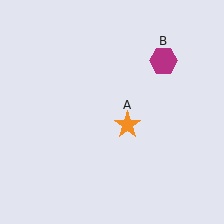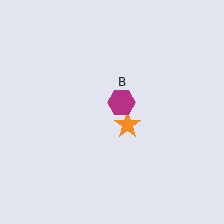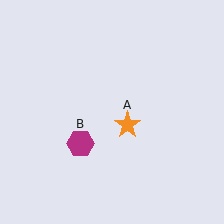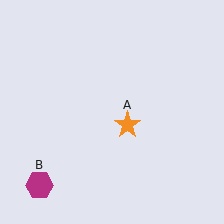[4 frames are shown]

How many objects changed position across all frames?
1 object changed position: magenta hexagon (object B).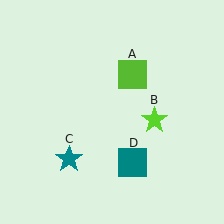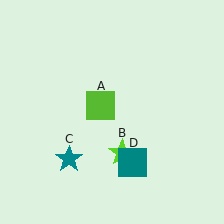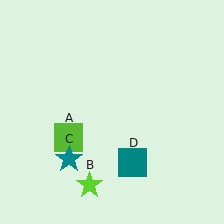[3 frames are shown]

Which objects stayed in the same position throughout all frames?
Teal star (object C) and teal square (object D) remained stationary.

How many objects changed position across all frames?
2 objects changed position: lime square (object A), lime star (object B).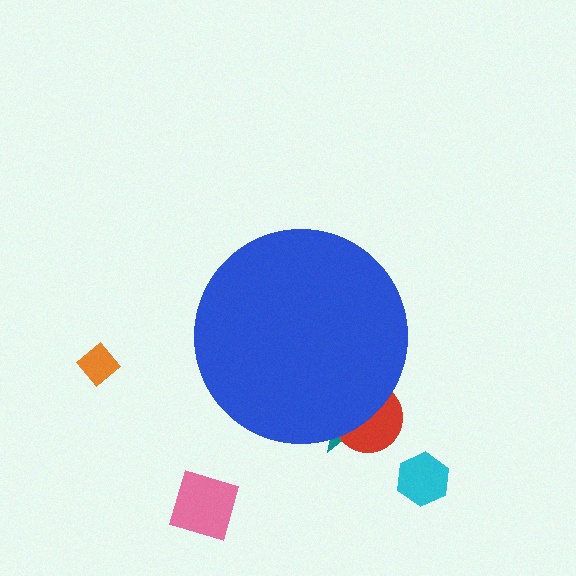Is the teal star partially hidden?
Yes, the teal star is partially hidden behind the blue circle.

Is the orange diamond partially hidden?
No, the orange diamond is fully visible.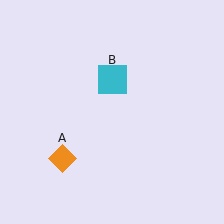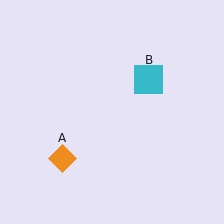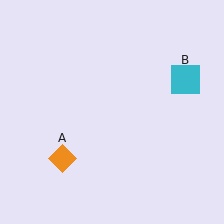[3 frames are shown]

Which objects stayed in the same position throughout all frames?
Orange diamond (object A) remained stationary.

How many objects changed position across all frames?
1 object changed position: cyan square (object B).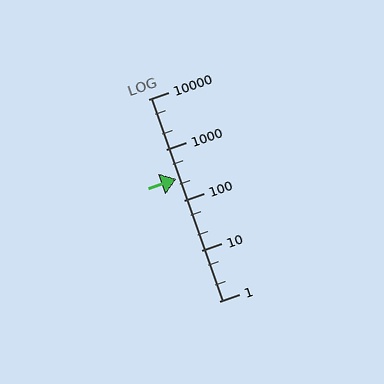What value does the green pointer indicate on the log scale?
The pointer indicates approximately 260.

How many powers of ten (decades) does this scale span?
The scale spans 4 decades, from 1 to 10000.